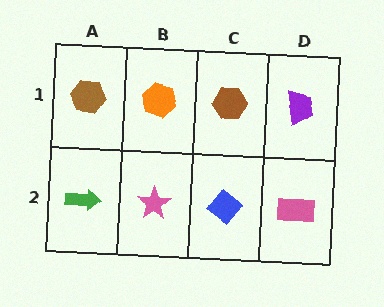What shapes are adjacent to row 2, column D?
A purple trapezoid (row 1, column D), a blue diamond (row 2, column C).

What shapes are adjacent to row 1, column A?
A green arrow (row 2, column A), an orange hexagon (row 1, column B).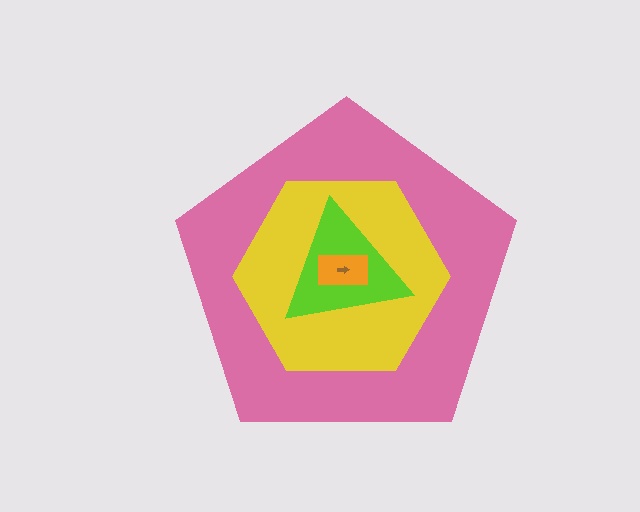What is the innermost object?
The brown arrow.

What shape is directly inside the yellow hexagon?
The lime triangle.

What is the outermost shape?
The pink pentagon.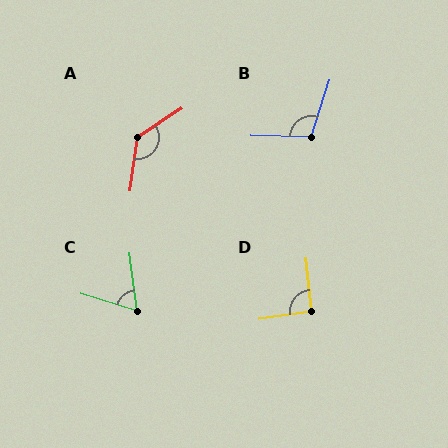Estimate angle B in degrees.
Approximately 106 degrees.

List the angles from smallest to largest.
C (65°), D (93°), B (106°), A (131°).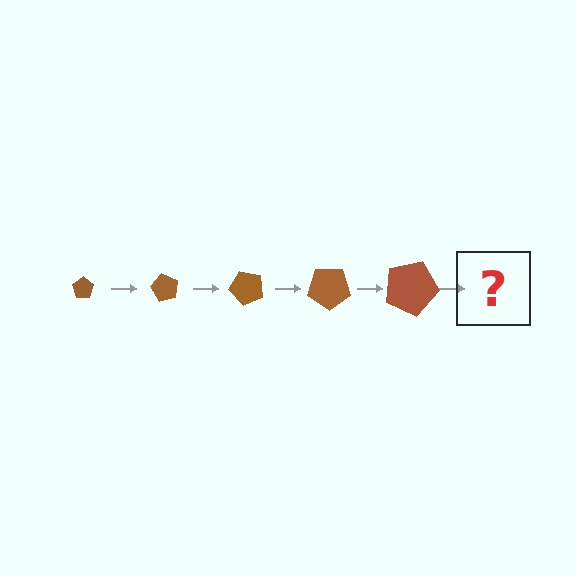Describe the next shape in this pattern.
It should be a pentagon, larger than the previous one and rotated 300 degrees from the start.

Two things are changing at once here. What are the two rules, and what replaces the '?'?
The two rules are that the pentagon grows larger each step and it rotates 60 degrees each step. The '?' should be a pentagon, larger than the previous one and rotated 300 degrees from the start.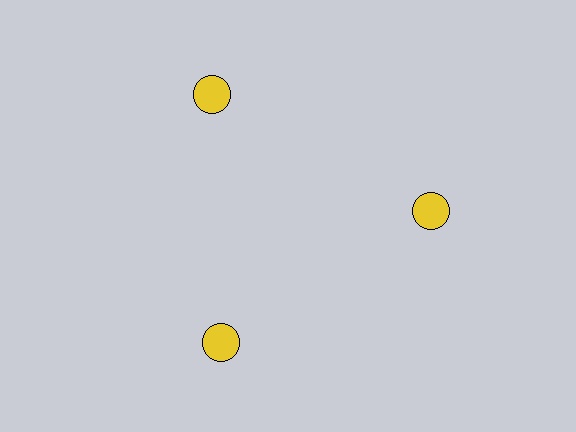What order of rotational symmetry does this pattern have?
This pattern has 3-fold rotational symmetry.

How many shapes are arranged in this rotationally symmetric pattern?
There are 3 shapes, arranged in 3 groups of 1.